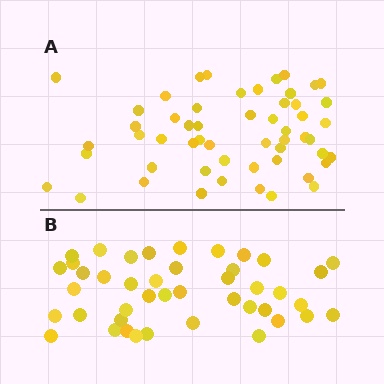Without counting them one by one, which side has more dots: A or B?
Region A (the top region) has more dots.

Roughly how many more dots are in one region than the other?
Region A has roughly 12 or so more dots than region B.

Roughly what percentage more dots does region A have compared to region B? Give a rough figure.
About 25% more.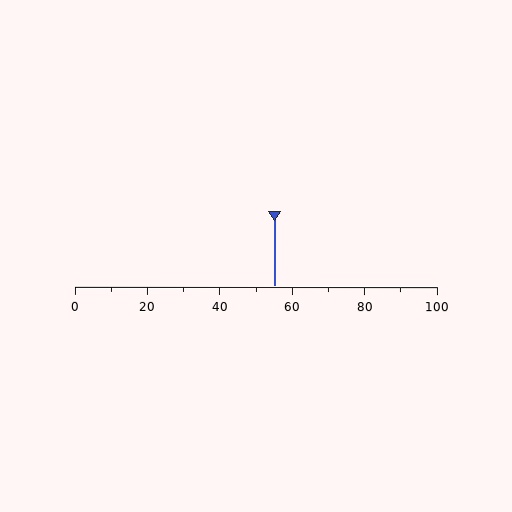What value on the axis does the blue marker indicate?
The marker indicates approximately 55.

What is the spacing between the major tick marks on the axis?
The major ticks are spaced 20 apart.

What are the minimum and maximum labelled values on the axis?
The axis runs from 0 to 100.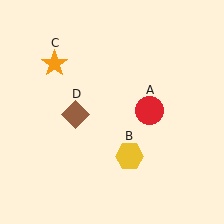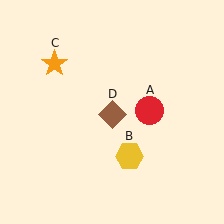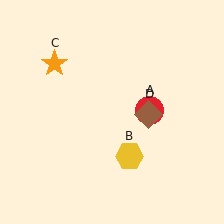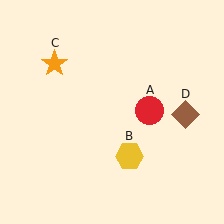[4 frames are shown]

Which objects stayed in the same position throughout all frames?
Red circle (object A) and yellow hexagon (object B) and orange star (object C) remained stationary.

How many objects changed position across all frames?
1 object changed position: brown diamond (object D).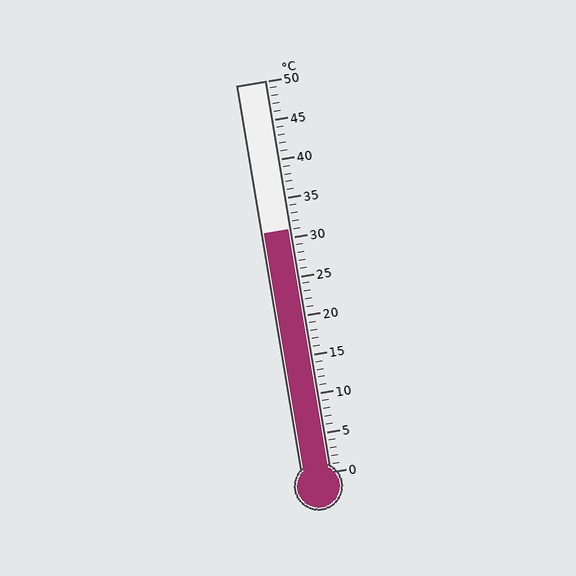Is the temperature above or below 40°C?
The temperature is below 40°C.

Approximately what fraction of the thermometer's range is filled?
The thermometer is filled to approximately 60% of its range.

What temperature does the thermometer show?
The thermometer shows approximately 31°C.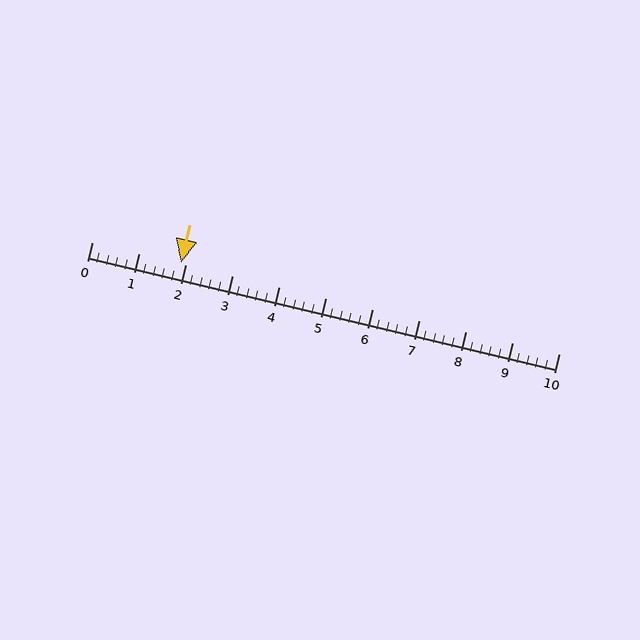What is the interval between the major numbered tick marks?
The major tick marks are spaced 1 units apart.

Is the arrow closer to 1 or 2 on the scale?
The arrow is closer to 2.